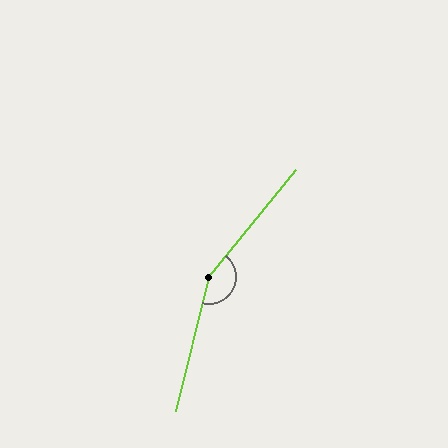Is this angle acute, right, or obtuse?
It is obtuse.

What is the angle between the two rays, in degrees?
Approximately 155 degrees.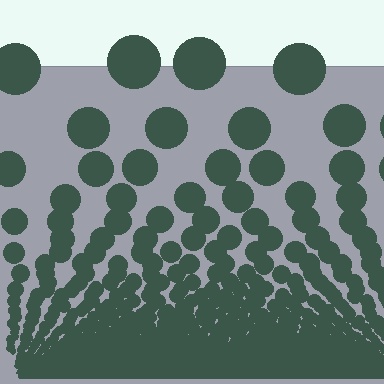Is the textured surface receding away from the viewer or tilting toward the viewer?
The surface appears to tilt toward the viewer. Texture elements get larger and sparser toward the top.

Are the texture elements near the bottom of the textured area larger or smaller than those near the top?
Smaller. The gradient is inverted — elements near the bottom are smaller and denser.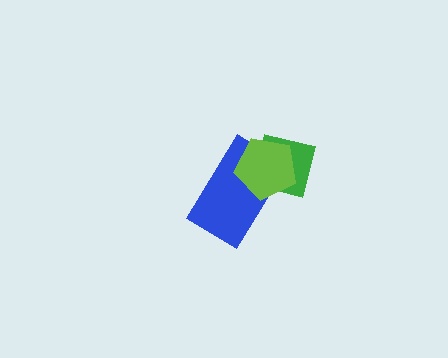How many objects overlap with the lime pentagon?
2 objects overlap with the lime pentagon.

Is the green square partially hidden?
Yes, it is partially covered by another shape.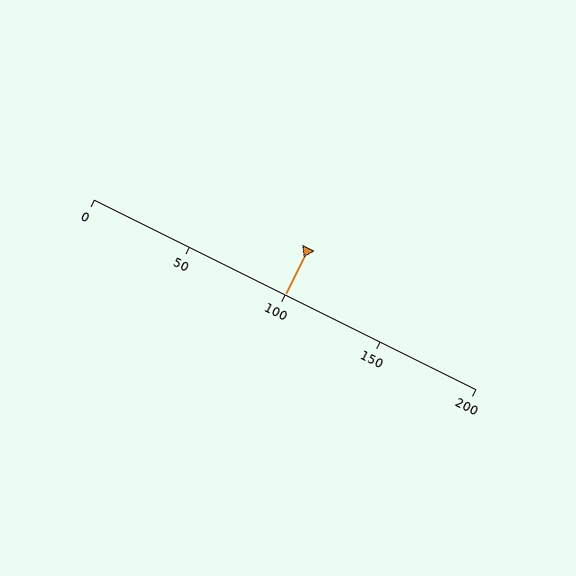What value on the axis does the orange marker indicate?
The marker indicates approximately 100.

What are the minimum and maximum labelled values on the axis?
The axis runs from 0 to 200.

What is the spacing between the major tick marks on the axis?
The major ticks are spaced 50 apart.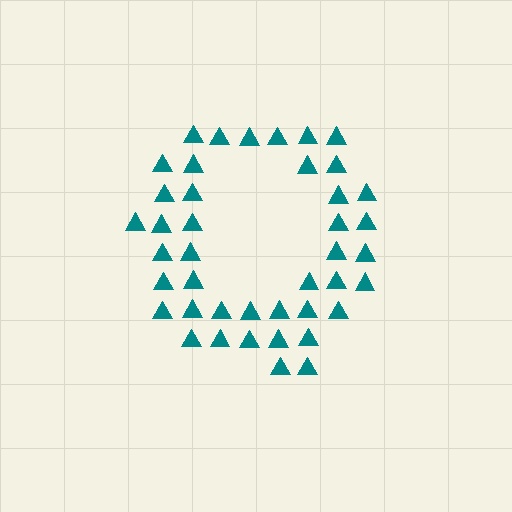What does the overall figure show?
The overall figure shows the letter Q.